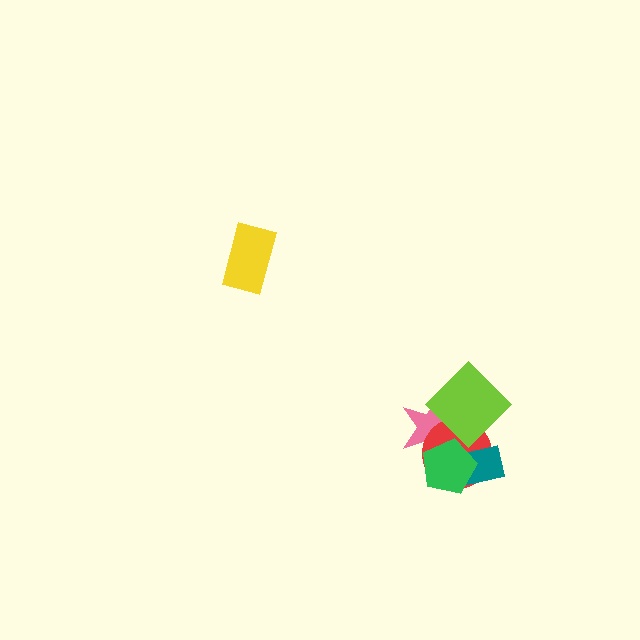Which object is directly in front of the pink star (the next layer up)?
The red circle is directly in front of the pink star.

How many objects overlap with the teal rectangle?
2 objects overlap with the teal rectangle.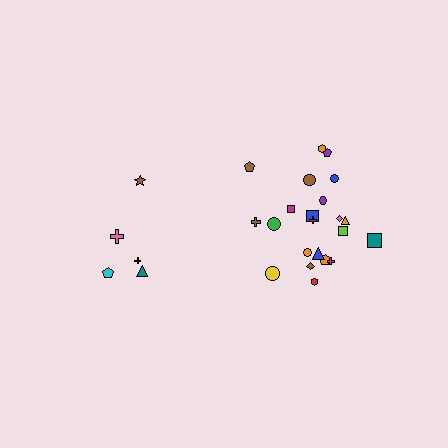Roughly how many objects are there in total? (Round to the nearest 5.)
Roughly 25 objects in total.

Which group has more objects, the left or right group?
The right group.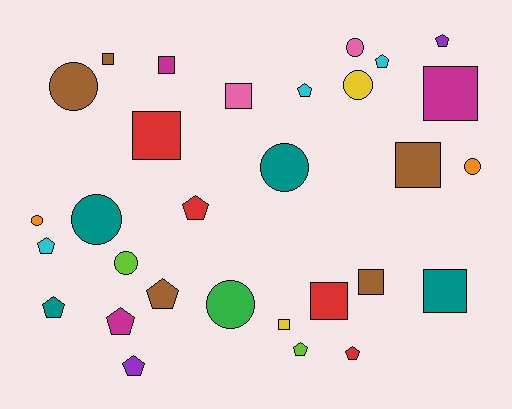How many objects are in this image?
There are 30 objects.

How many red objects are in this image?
There are 4 red objects.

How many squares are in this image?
There are 10 squares.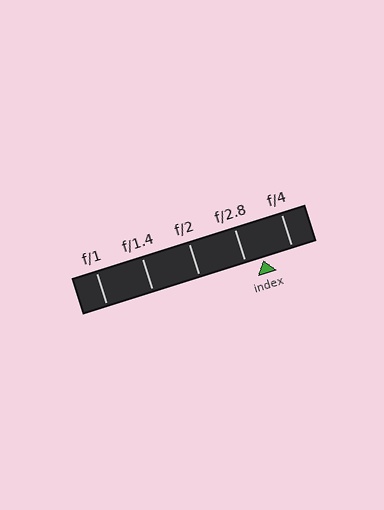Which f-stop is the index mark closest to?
The index mark is closest to f/2.8.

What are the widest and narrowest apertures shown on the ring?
The widest aperture shown is f/1 and the narrowest is f/4.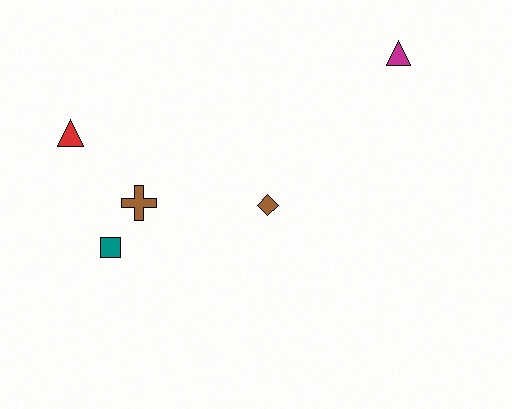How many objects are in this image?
There are 5 objects.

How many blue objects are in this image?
There are no blue objects.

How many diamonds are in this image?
There is 1 diamond.